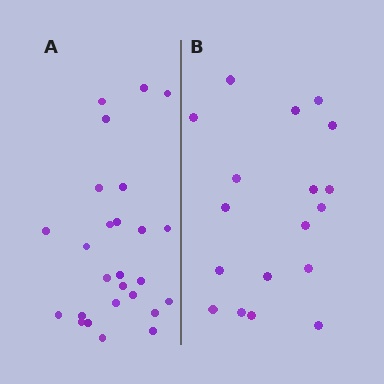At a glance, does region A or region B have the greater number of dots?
Region A (the left region) has more dots.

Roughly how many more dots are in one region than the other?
Region A has roughly 8 or so more dots than region B.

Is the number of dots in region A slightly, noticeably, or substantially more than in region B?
Region A has noticeably more, but not dramatically so. The ratio is roughly 1.4 to 1.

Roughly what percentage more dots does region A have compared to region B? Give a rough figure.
About 45% more.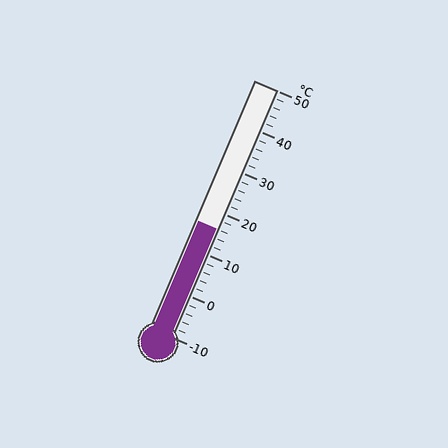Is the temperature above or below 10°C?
The temperature is above 10°C.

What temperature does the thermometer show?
The thermometer shows approximately 16°C.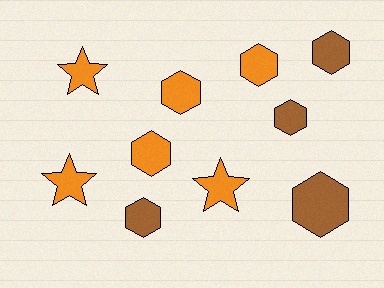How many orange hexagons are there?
There are 3 orange hexagons.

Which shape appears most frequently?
Hexagon, with 7 objects.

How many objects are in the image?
There are 10 objects.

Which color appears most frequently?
Orange, with 6 objects.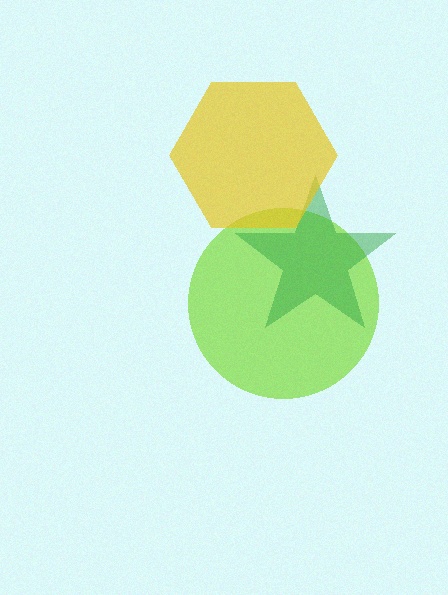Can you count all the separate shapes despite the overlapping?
Yes, there are 3 separate shapes.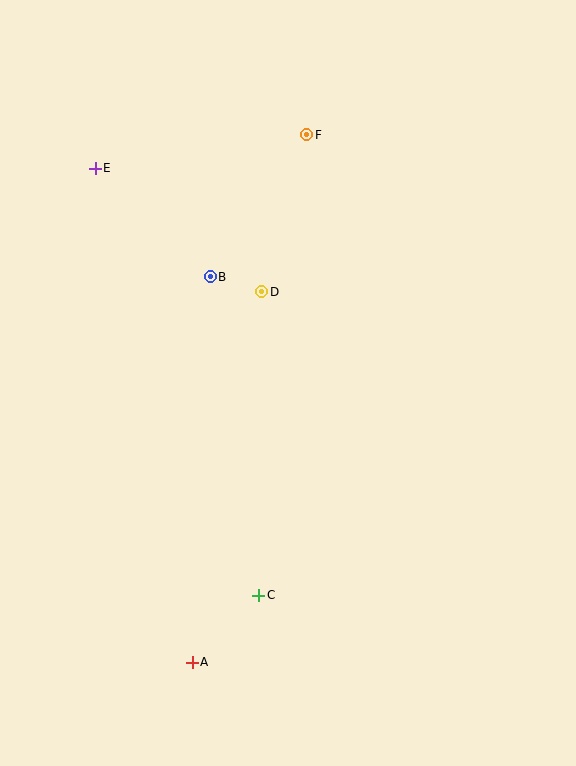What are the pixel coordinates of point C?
Point C is at (259, 595).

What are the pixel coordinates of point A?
Point A is at (192, 662).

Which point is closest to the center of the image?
Point D at (262, 292) is closest to the center.